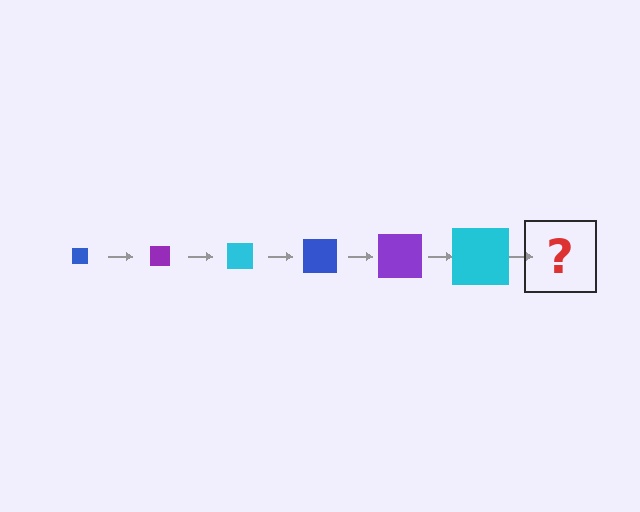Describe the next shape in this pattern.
It should be a blue square, larger than the previous one.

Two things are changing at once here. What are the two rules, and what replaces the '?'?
The two rules are that the square grows larger each step and the color cycles through blue, purple, and cyan. The '?' should be a blue square, larger than the previous one.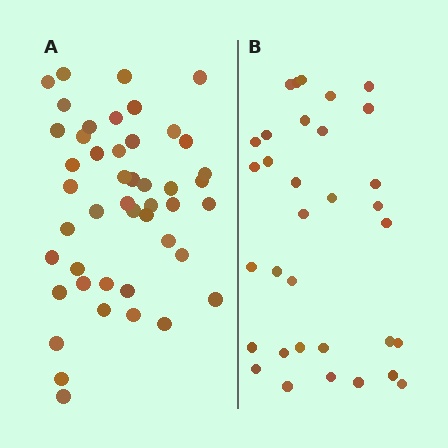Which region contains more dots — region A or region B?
Region A (the left region) has more dots.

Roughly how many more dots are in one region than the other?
Region A has approximately 15 more dots than region B.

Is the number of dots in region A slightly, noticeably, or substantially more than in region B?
Region A has noticeably more, but not dramatically so. The ratio is roughly 1.4 to 1.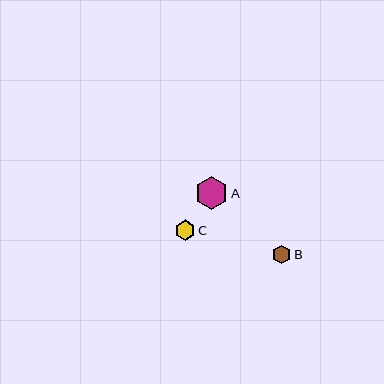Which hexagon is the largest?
Hexagon A is the largest with a size of approximately 33 pixels.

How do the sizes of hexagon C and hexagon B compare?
Hexagon C and hexagon B are approximately the same size.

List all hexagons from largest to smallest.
From largest to smallest: A, C, B.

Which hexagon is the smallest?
Hexagon B is the smallest with a size of approximately 19 pixels.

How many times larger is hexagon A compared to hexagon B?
Hexagon A is approximately 1.8 times the size of hexagon B.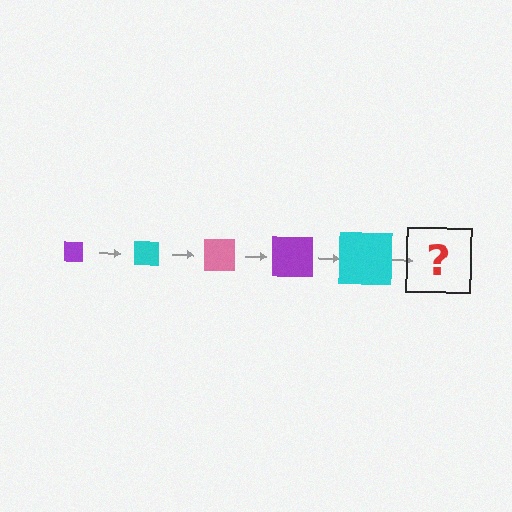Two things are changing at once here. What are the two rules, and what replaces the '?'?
The two rules are that the square grows larger each step and the color cycles through purple, cyan, and pink. The '?' should be a pink square, larger than the previous one.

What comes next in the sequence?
The next element should be a pink square, larger than the previous one.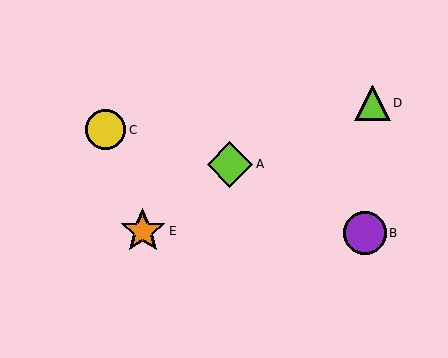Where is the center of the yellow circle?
The center of the yellow circle is at (105, 130).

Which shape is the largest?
The orange star (labeled E) is the largest.